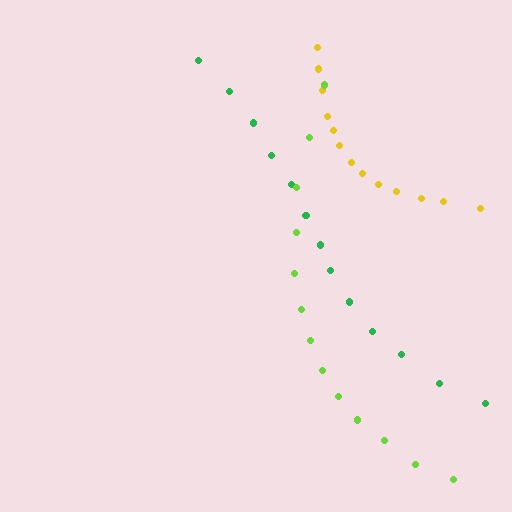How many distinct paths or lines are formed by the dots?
There are 3 distinct paths.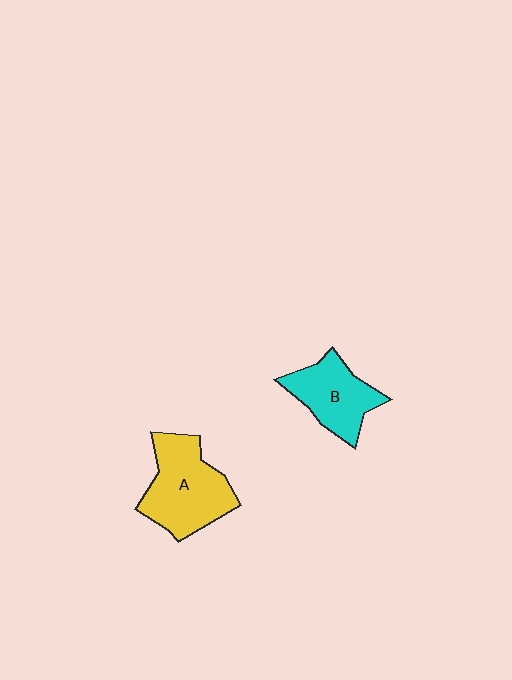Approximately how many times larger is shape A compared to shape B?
Approximately 1.4 times.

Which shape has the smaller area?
Shape B (cyan).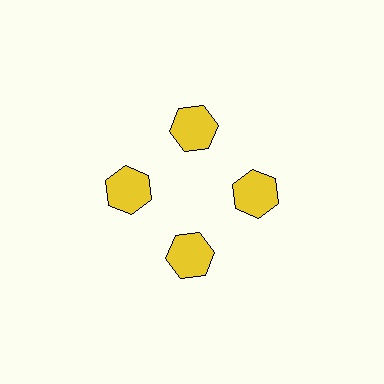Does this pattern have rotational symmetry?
Yes, this pattern has 4-fold rotational symmetry. It looks the same after rotating 90 degrees around the center.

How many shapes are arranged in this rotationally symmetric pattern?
There are 4 shapes, arranged in 4 groups of 1.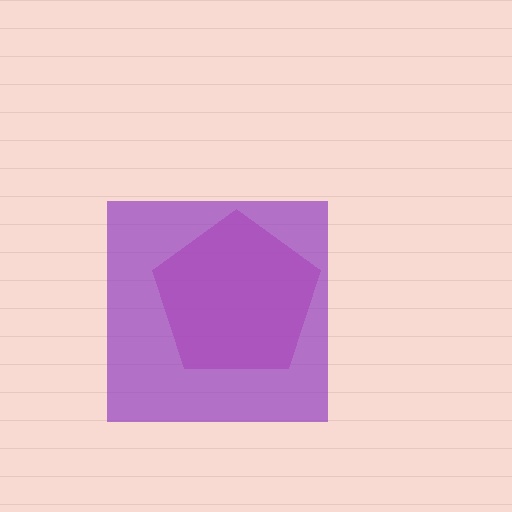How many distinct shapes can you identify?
There are 2 distinct shapes: a pink pentagon, a purple square.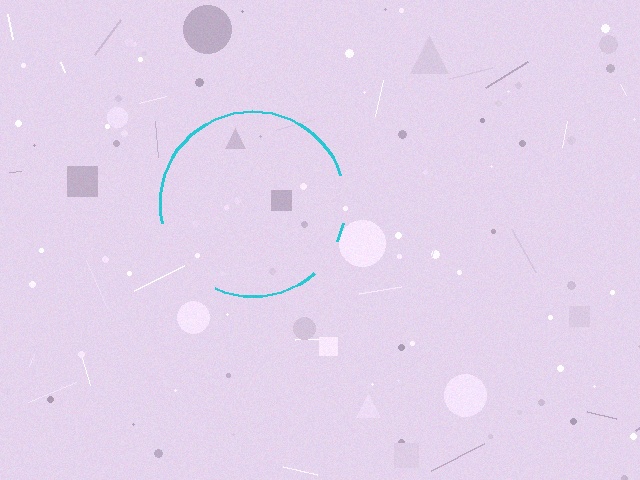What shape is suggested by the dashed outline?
The dashed outline suggests a circle.